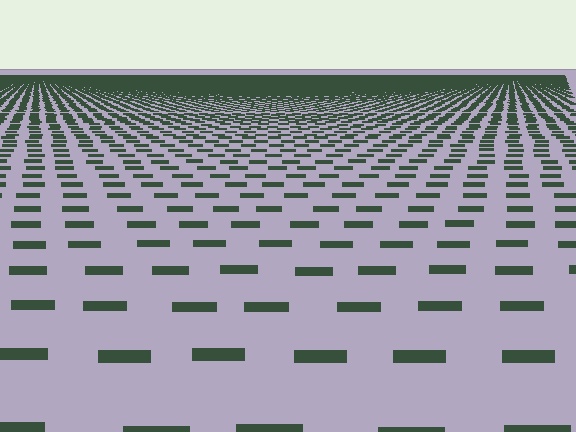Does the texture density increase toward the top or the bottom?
Density increases toward the top.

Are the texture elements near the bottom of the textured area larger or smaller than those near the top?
Larger. Near the bottom, elements are closer to the viewer and appear at a bigger on-screen size.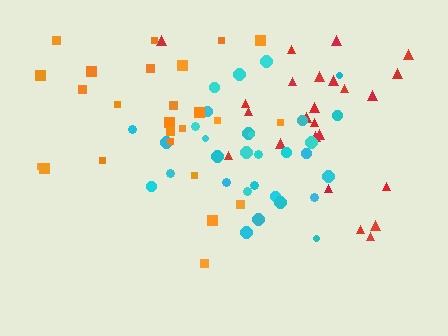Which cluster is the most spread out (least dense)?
Red.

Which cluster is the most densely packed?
Cyan.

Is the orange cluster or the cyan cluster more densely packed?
Cyan.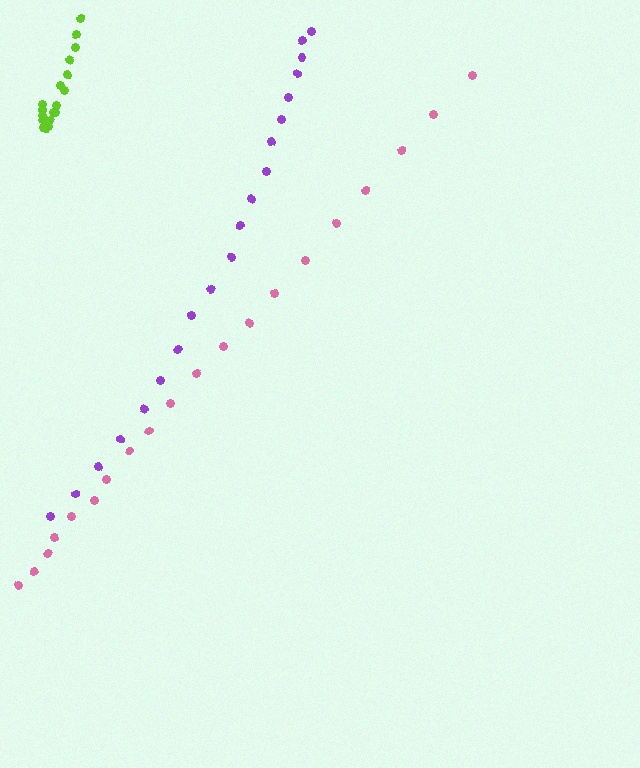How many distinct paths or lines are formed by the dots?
There are 3 distinct paths.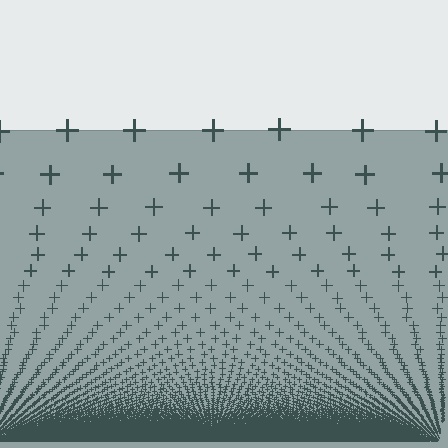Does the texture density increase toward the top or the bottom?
Density increases toward the bottom.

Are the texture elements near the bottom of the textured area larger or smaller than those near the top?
Smaller. The gradient is inverted — elements near the bottom are smaller and denser.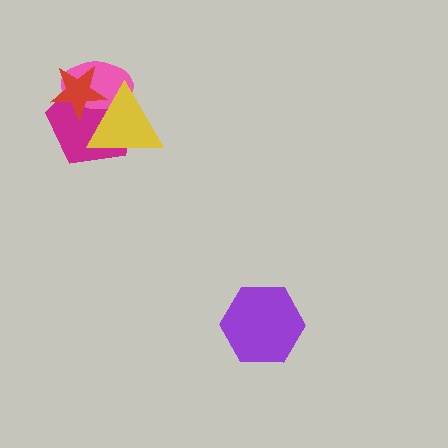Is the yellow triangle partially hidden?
No, no other shape covers it.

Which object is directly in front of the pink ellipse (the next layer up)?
The red star is directly in front of the pink ellipse.